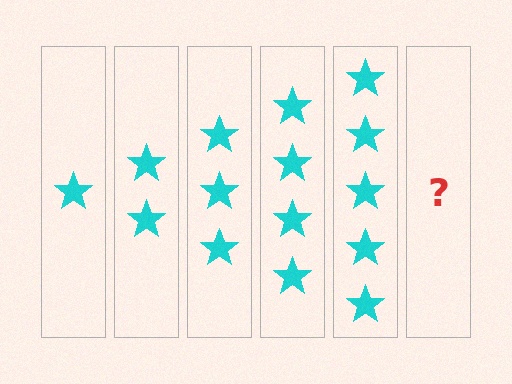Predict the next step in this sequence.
The next step is 6 stars.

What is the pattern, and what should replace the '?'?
The pattern is that each step adds one more star. The '?' should be 6 stars.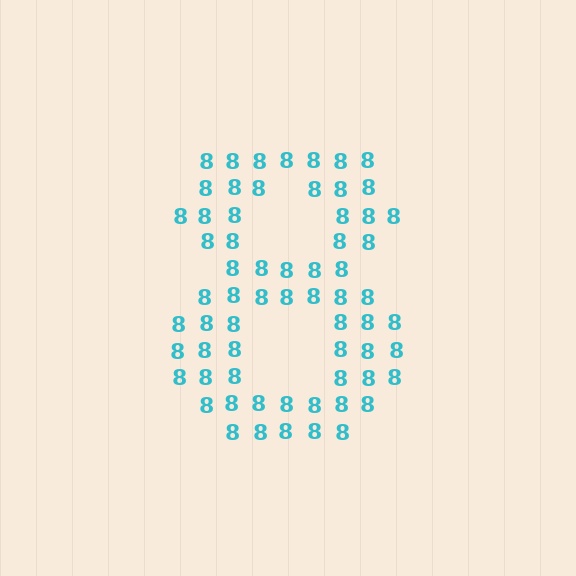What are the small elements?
The small elements are digit 8's.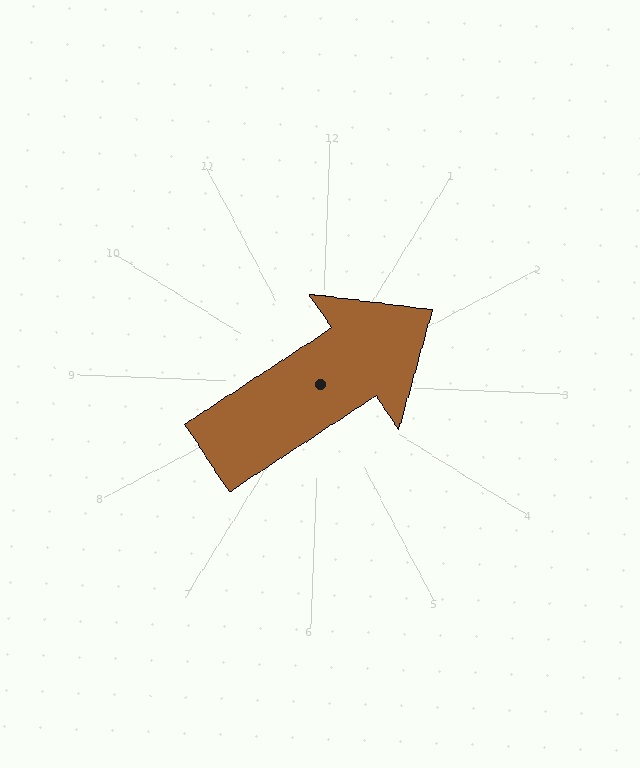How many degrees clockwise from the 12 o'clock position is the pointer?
Approximately 54 degrees.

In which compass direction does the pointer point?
Northeast.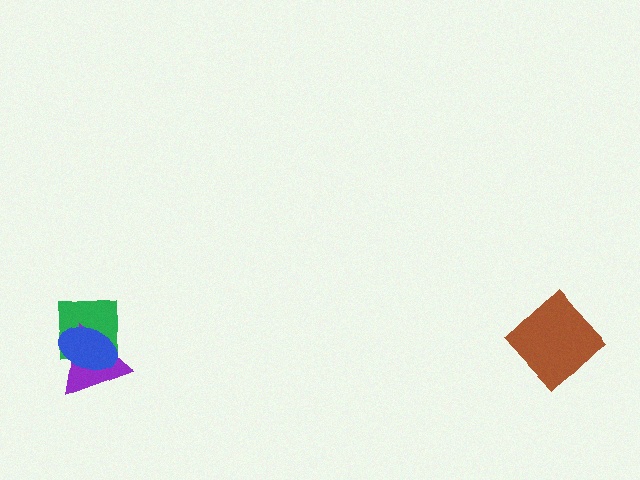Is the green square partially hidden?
Yes, it is partially covered by another shape.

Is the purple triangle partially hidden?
Yes, it is partially covered by another shape.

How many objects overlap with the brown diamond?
0 objects overlap with the brown diamond.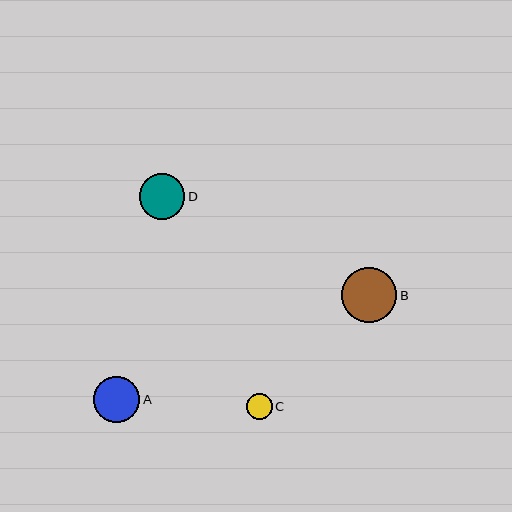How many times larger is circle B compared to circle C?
Circle B is approximately 2.1 times the size of circle C.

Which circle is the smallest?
Circle C is the smallest with a size of approximately 26 pixels.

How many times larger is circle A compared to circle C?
Circle A is approximately 1.8 times the size of circle C.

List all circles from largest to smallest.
From largest to smallest: B, A, D, C.